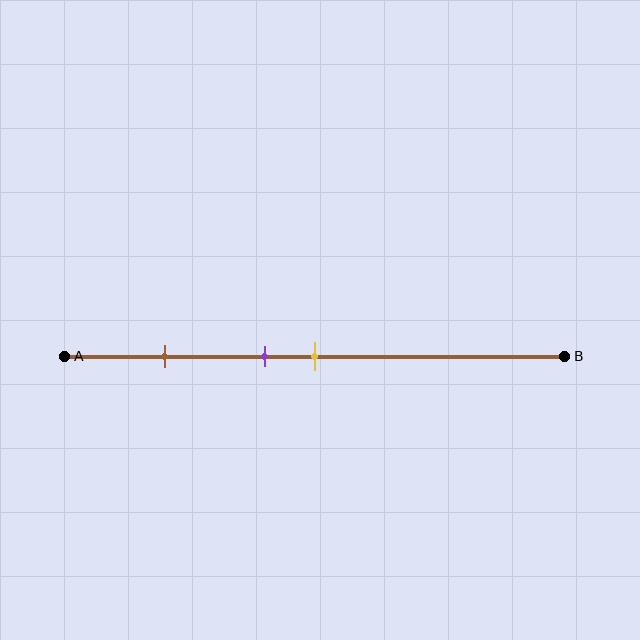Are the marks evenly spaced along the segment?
No, the marks are not evenly spaced.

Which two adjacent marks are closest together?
The purple and yellow marks are the closest adjacent pair.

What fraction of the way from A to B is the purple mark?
The purple mark is approximately 40% (0.4) of the way from A to B.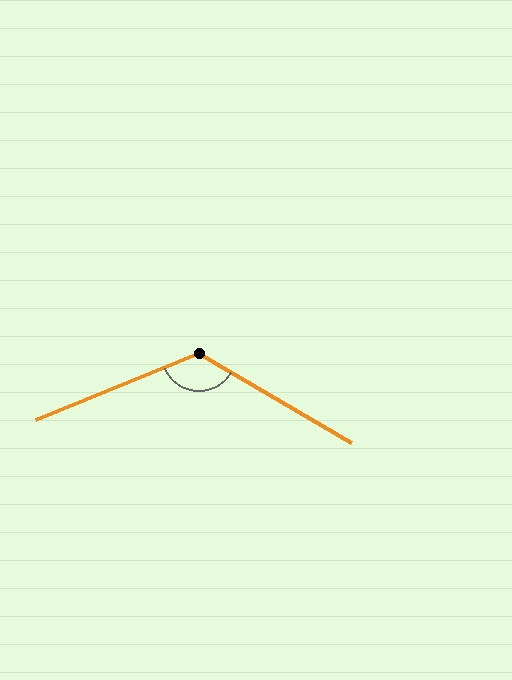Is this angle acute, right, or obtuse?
It is obtuse.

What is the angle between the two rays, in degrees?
Approximately 127 degrees.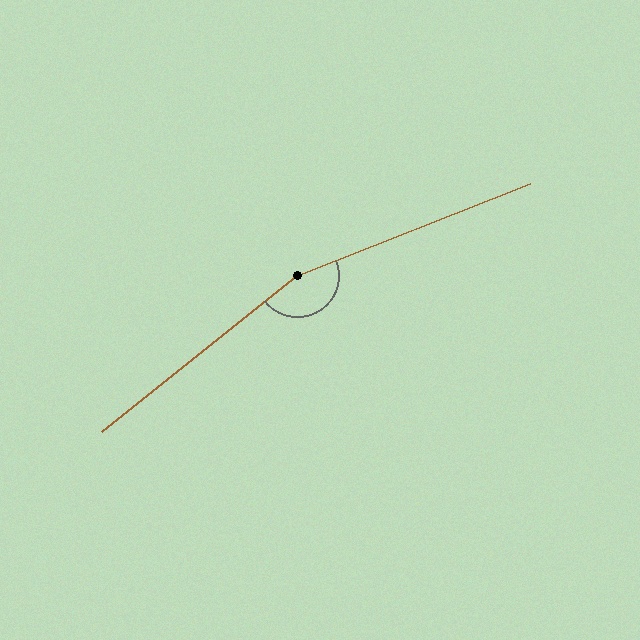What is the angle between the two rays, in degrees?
Approximately 163 degrees.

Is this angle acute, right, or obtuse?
It is obtuse.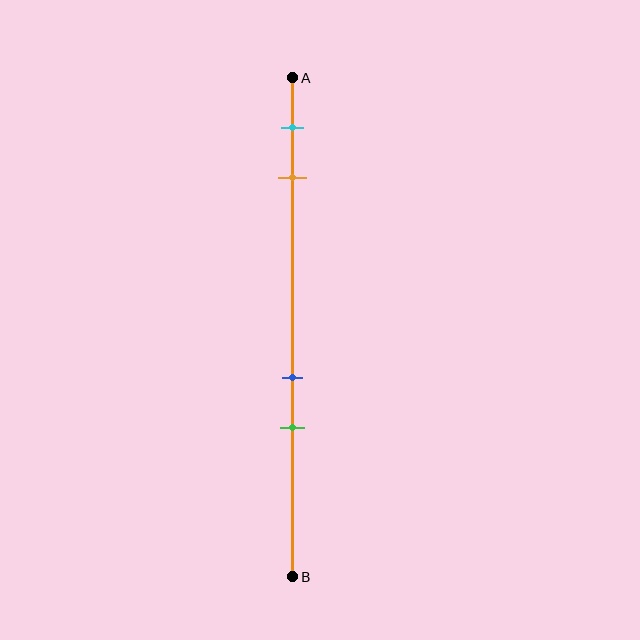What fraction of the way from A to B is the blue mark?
The blue mark is approximately 60% (0.6) of the way from A to B.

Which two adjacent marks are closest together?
The blue and green marks are the closest adjacent pair.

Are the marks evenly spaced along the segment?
No, the marks are not evenly spaced.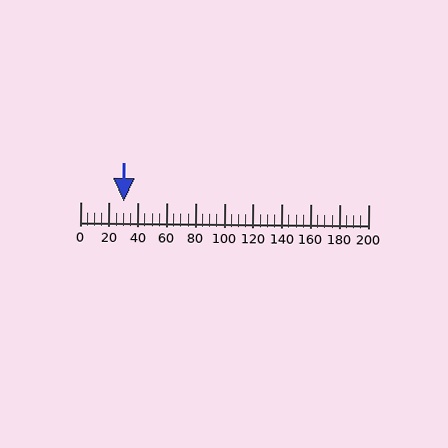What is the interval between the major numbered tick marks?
The major tick marks are spaced 20 units apart.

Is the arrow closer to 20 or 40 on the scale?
The arrow is closer to 40.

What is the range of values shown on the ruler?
The ruler shows values from 0 to 200.